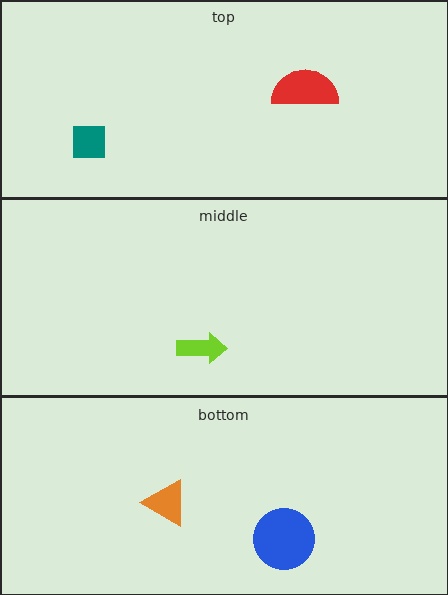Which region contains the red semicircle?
The top region.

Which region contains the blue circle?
The bottom region.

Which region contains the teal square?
The top region.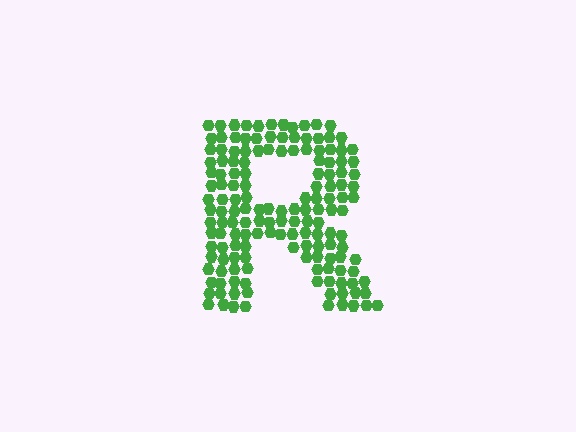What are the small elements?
The small elements are hexagons.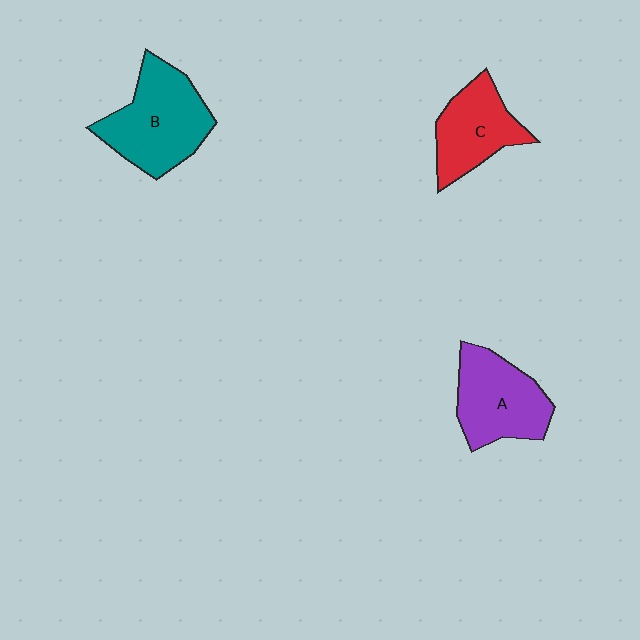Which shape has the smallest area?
Shape C (red).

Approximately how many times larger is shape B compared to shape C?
Approximately 1.4 times.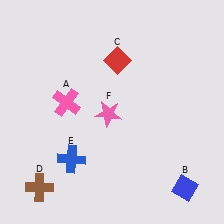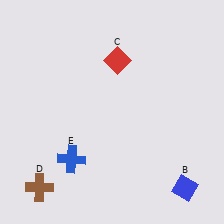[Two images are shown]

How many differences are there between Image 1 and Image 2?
There are 2 differences between the two images.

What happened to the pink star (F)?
The pink star (F) was removed in Image 2. It was in the bottom-left area of Image 1.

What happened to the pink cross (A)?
The pink cross (A) was removed in Image 2. It was in the top-left area of Image 1.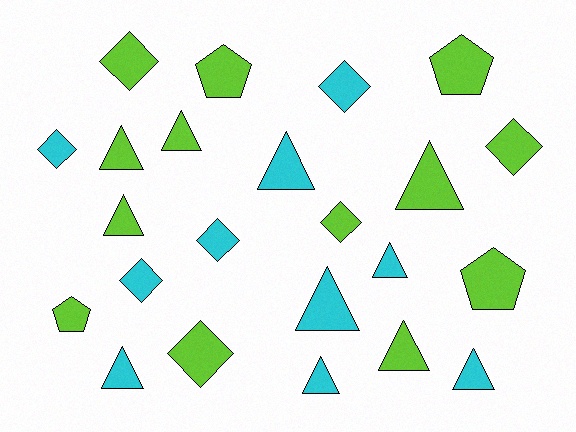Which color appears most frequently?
Lime, with 13 objects.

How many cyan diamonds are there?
There are 4 cyan diamonds.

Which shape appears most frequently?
Triangle, with 11 objects.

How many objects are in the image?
There are 23 objects.